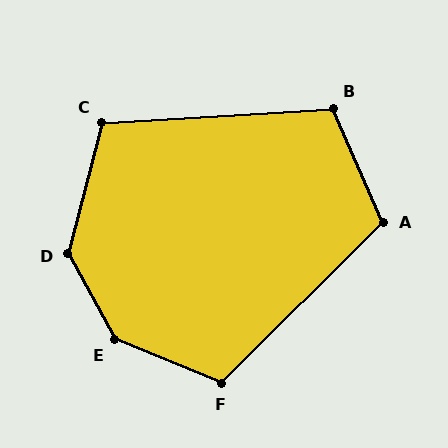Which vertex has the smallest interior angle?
C, at approximately 108 degrees.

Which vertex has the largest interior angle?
E, at approximately 141 degrees.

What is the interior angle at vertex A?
Approximately 111 degrees (obtuse).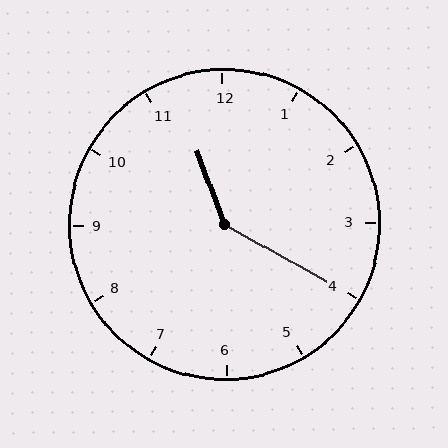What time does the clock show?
11:20.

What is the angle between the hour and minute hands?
Approximately 140 degrees.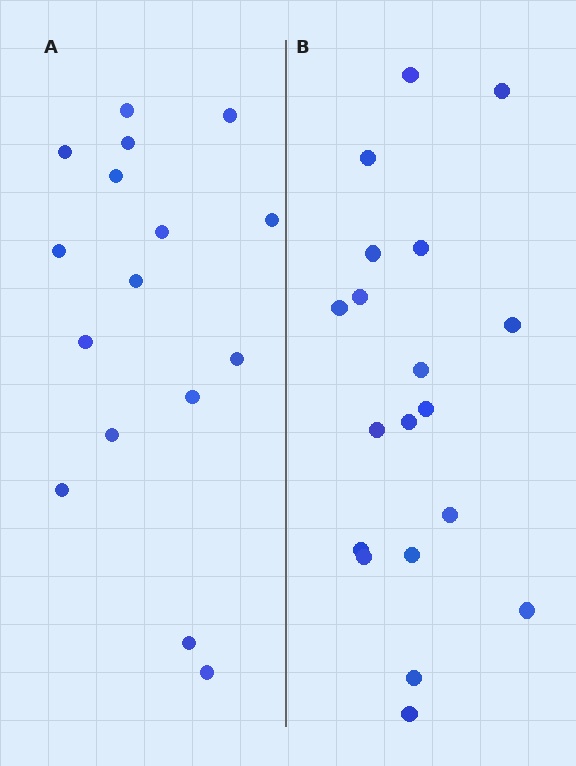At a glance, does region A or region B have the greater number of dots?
Region B (the right region) has more dots.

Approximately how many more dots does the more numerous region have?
Region B has just a few more — roughly 2 or 3 more dots than region A.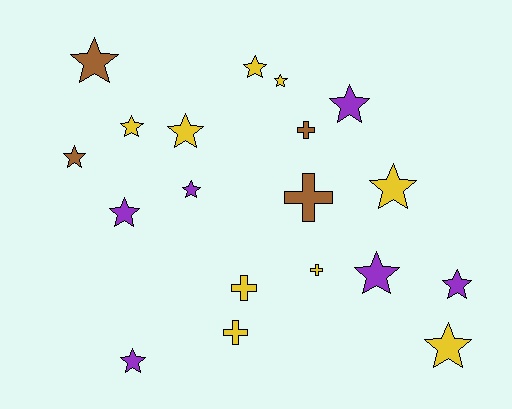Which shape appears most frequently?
Star, with 14 objects.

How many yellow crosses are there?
There are 3 yellow crosses.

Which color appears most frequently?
Yellow, with 9 objects.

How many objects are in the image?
There are 19 objects.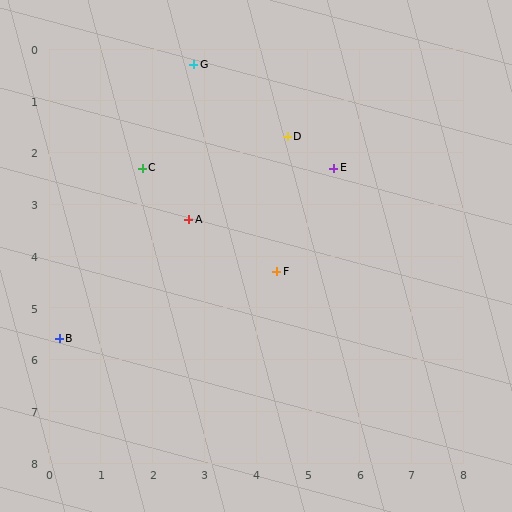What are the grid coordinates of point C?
Point C is at approximately (1.8, 2.3).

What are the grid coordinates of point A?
Point A is at approximately (2.7, 3.3).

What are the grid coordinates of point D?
Point D is at approximately (4.6, 1.7).